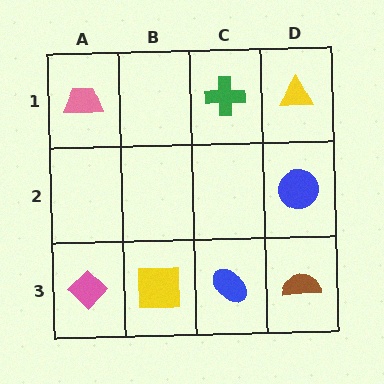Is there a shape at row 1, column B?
No, that cell is empty.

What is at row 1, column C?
A green cross.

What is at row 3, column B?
A yellow square.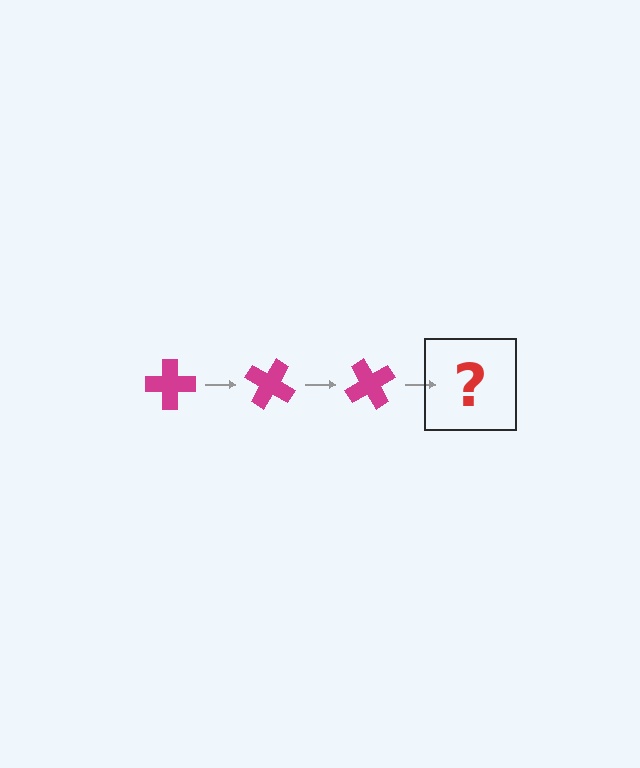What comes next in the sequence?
The next element should be a magenta cross rotated 90 degrees.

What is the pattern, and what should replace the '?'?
The pattern is that the cross rotates 30 degrees each step. The '?' should be a magenta cross rotated 90 degrees.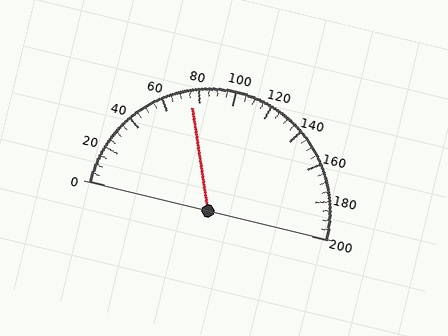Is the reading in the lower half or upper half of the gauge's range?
The reading is in the lower half of the range (0 to 200).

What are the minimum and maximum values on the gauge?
The gauge ranges from 0 to 200.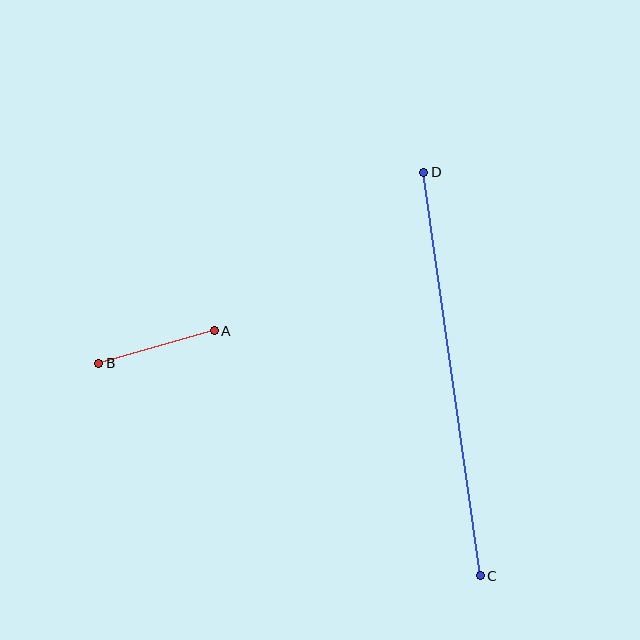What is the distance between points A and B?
The distance is approximately 120 pixels.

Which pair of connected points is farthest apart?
Points C and D are farthest apart.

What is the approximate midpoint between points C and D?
The midpoint is at approximately (452, 374) pixels.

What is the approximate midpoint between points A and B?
The midpoint is at approximately (156, 347) pixels.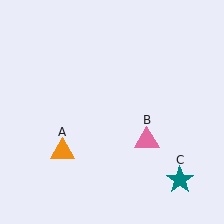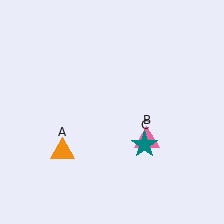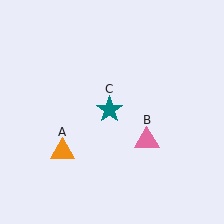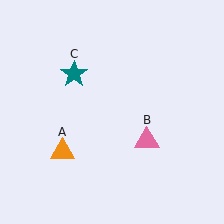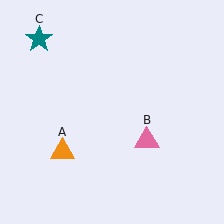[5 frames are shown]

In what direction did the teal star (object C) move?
The teal star (object C) moved up and to the left.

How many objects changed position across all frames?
1 object changed position: teal star (object C).